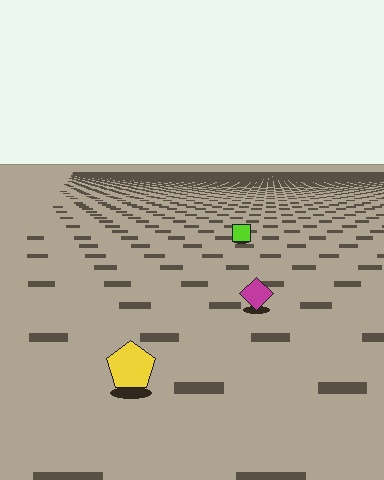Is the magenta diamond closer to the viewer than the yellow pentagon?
No. The yellow pentagon is closer — you can tell from the texture gradient: the ground texture is coarser near it.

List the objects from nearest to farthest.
From nearest to farthest: the yellow pentagon, the magenta diamond, the lime square.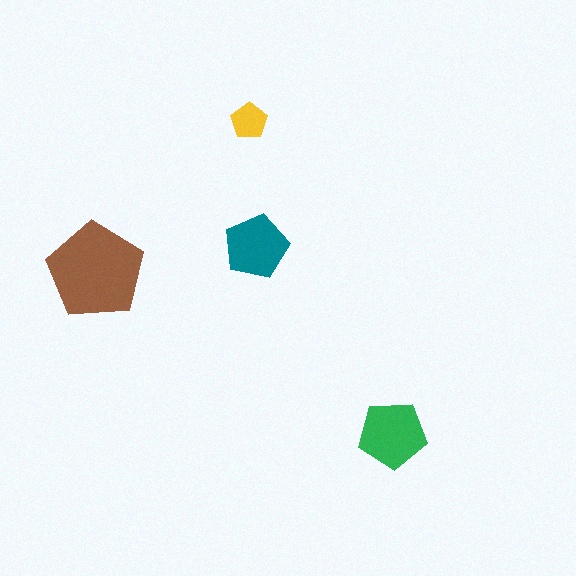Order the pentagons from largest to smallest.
the brown one, the green one, the teal one, the yellow one.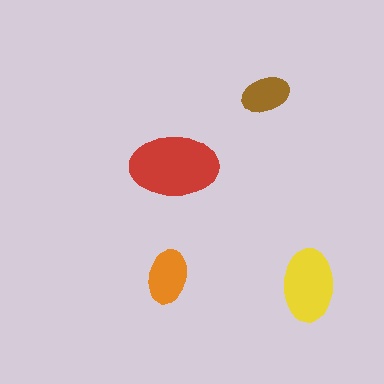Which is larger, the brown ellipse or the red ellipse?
The red one.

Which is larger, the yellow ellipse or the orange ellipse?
The yellow one.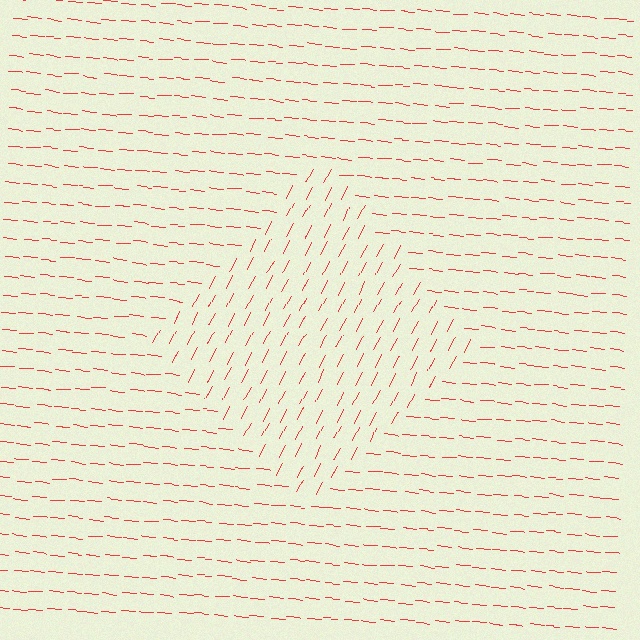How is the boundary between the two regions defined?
The boundary is defined purely by a change in line orientation (approximately 68 degrees difference). All lines are the same color and thickness.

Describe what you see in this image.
The image is filled with small red line segments. A diamond region in the image has lines oriented differently from the surrounding lines, creating a visible texture boundary.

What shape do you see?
I see a diamond.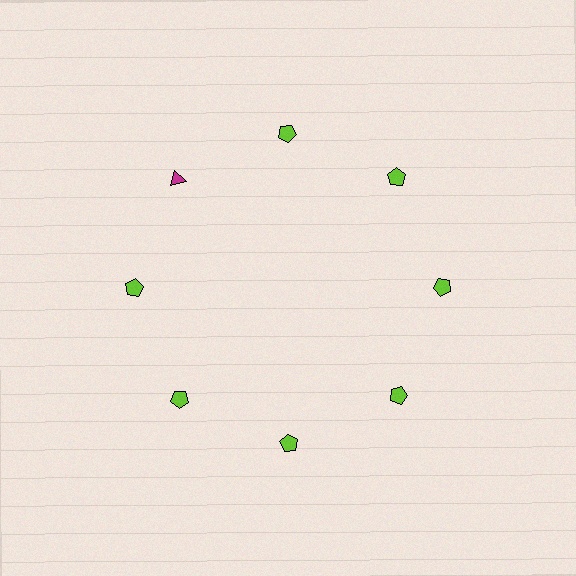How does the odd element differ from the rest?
It differs in both color (magenta instead of lime) and shape (triangle instead of pentagon).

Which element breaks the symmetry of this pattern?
The magenta triangle at roughly the 10 o'clock position breaks the symmetry. All other shapes are lime pentagons.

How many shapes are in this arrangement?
There are 8 shapes arranged in a ring pattern.